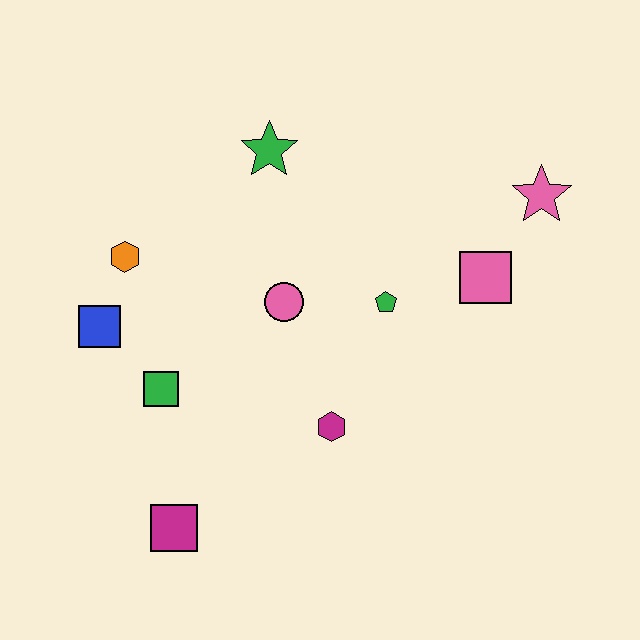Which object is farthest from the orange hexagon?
The pink star is farthest from the orange hexagon.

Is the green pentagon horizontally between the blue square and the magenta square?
No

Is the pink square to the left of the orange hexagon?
No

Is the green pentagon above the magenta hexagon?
Yes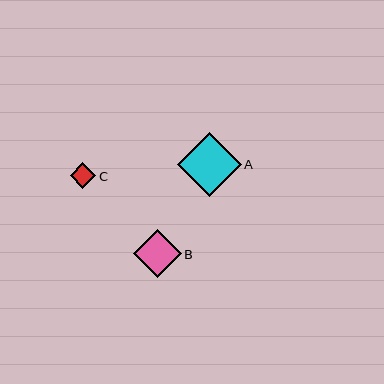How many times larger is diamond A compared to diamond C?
Diamond A is approximately 2.5 times the size of diamond C.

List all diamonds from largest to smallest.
From largest to smallest: A, B, C.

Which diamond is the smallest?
Diamond C is the smallest with a size of approximately 26 pixels.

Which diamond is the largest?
Diamond A is the largest with a size of approximately 63 pixels.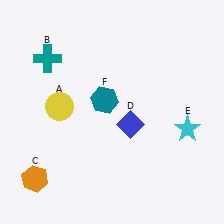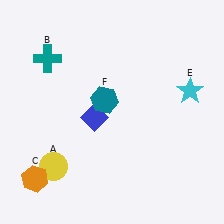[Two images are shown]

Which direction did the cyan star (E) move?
The cyan star (E) moved up.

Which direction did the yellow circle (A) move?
The yellow circle (A) moved down.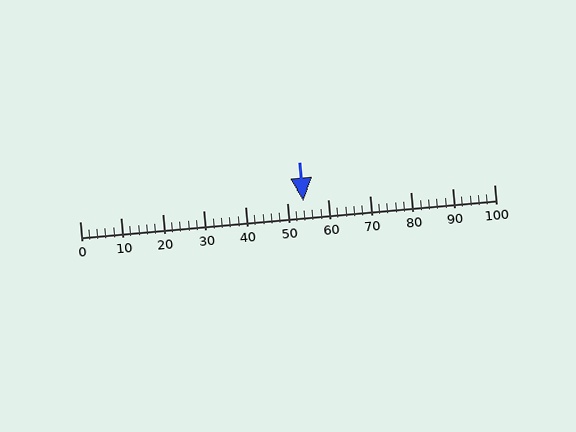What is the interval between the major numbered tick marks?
The major tick marks are spaced 10 units apart.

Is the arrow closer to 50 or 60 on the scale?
The arrow is closer to 50.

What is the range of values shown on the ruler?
The ruler shows values from 0 to 100.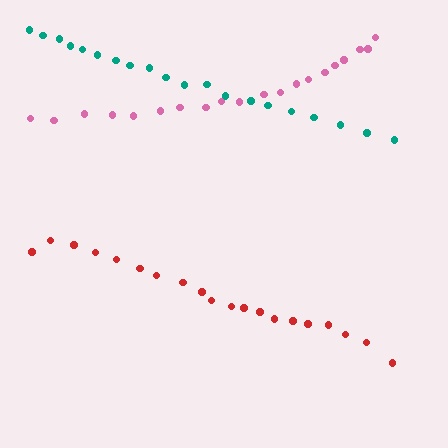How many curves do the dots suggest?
There are 3 distinct paths.